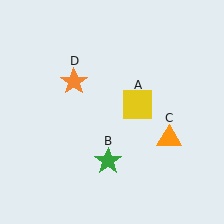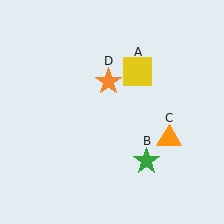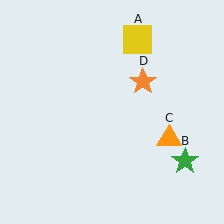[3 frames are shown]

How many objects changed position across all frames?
3 objects changed position: yellow square (object A), green star (object B), orange star (object D).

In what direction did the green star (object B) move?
The green star (object B) moved right.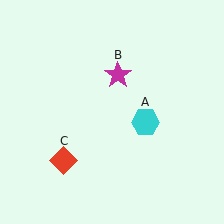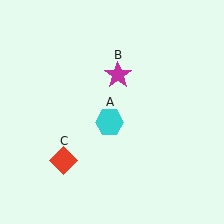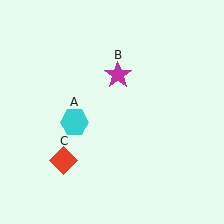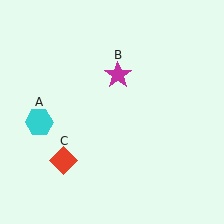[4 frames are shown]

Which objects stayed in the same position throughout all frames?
Magenta star (object B) and red diamond (object C) remained stationary.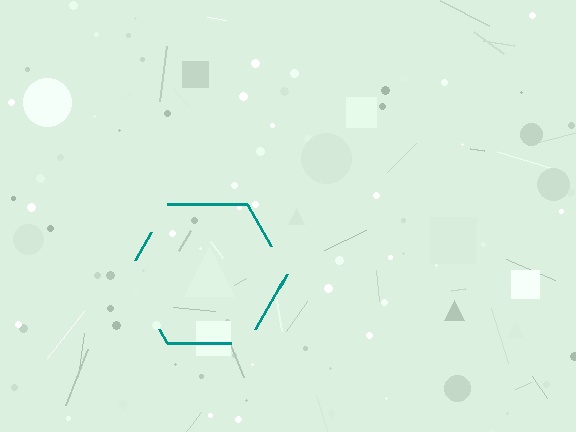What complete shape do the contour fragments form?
The contour fragments form a hexagon.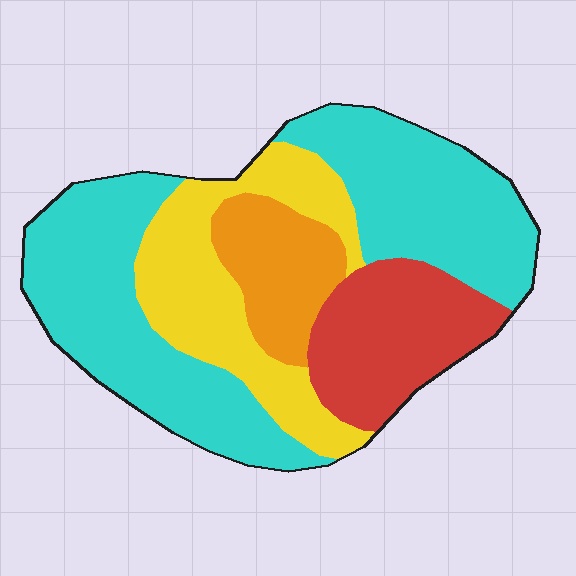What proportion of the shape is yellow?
Yellow covers 22% of the shape.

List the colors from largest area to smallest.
From largest to smallest: cyan, yellow, red, orange.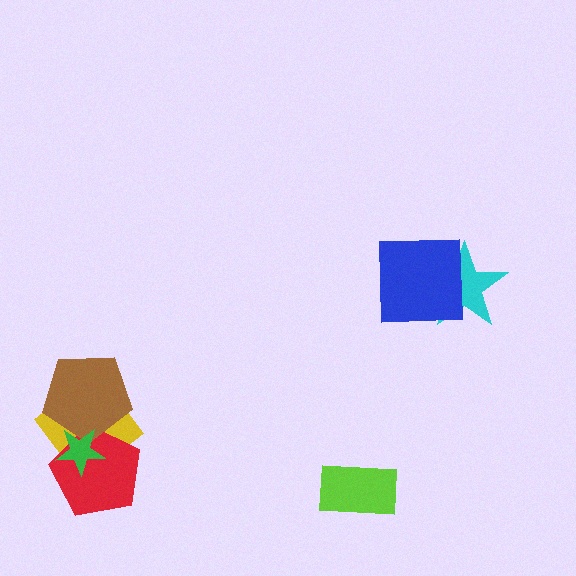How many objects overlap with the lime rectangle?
0 objects overlap with the lime rectangle.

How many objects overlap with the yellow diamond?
3 objects overlap with the yellow diamond.